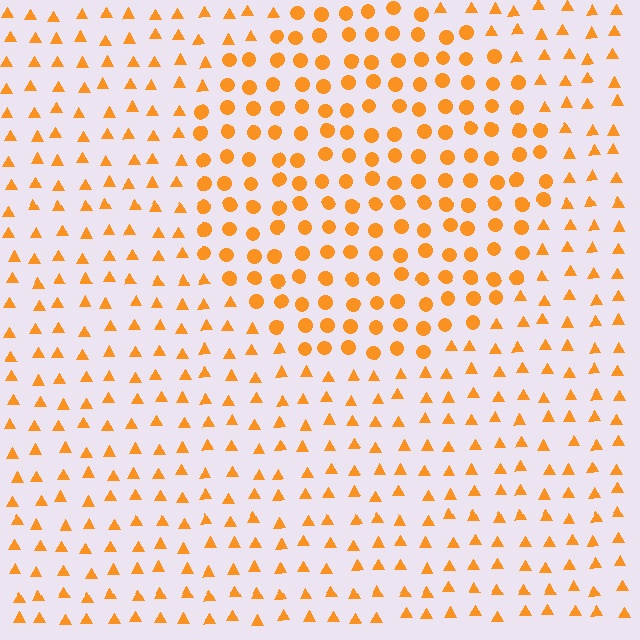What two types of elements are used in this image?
The image uses circles inside the circle region and triangles outside it.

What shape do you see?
I see a circle.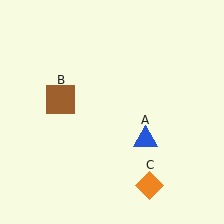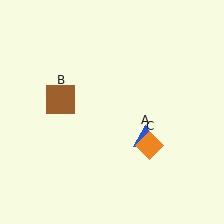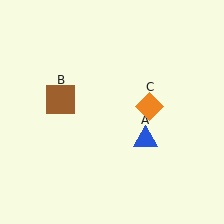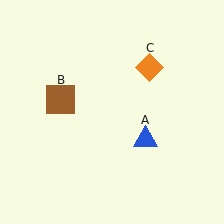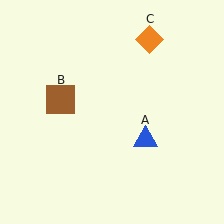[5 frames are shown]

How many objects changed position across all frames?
1 object changed position: orange diamond (object C).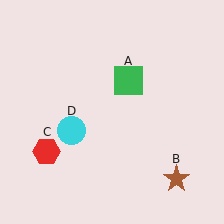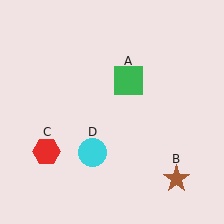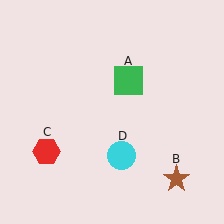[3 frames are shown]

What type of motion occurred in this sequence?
The cyan circle (object D) rotated counterclockwise around the center of the scene.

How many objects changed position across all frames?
1 object changed position: cyan circle (object D).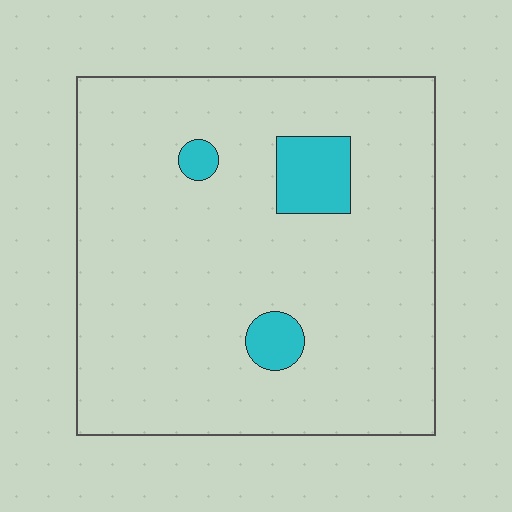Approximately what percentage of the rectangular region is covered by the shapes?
Approximately 10%.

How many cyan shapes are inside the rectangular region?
3.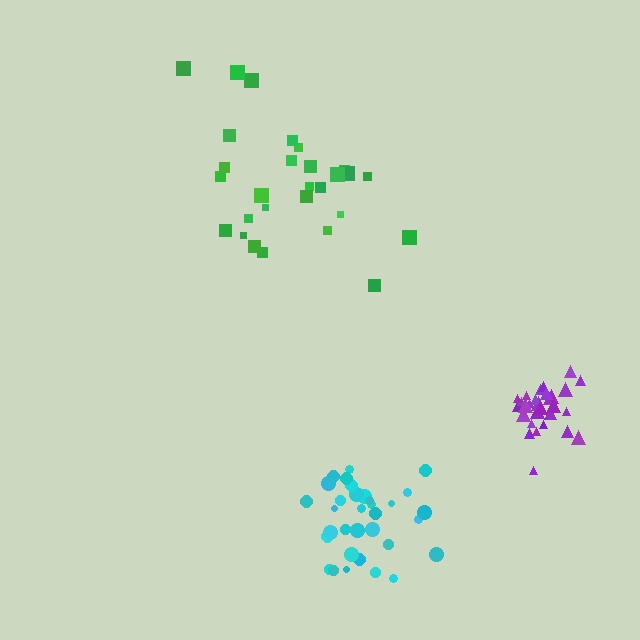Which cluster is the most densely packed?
Purple.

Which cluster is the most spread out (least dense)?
Green.